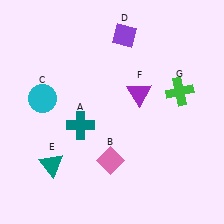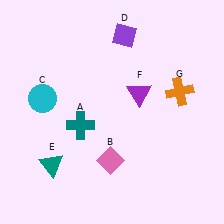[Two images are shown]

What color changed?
The cross (G) changed from green in Image 1 to orange in Image 2.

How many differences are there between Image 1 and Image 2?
There is 1 difference between the two images.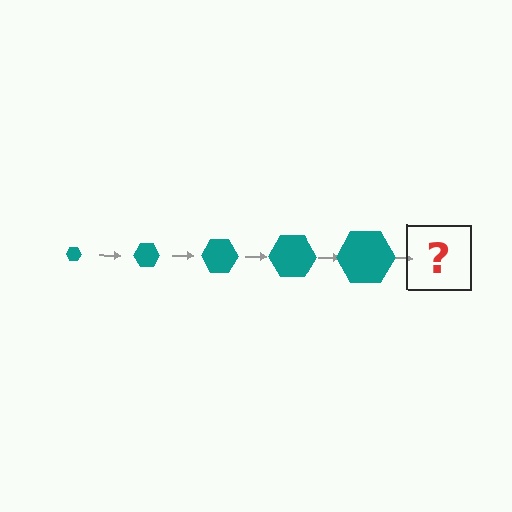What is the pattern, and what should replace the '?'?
The pattern is that the hexagon gets progressively larger each step. The '?' should be a teal hexagon, larger than the previous one.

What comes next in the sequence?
The next element should be a teal hexagon, larger than the previous one.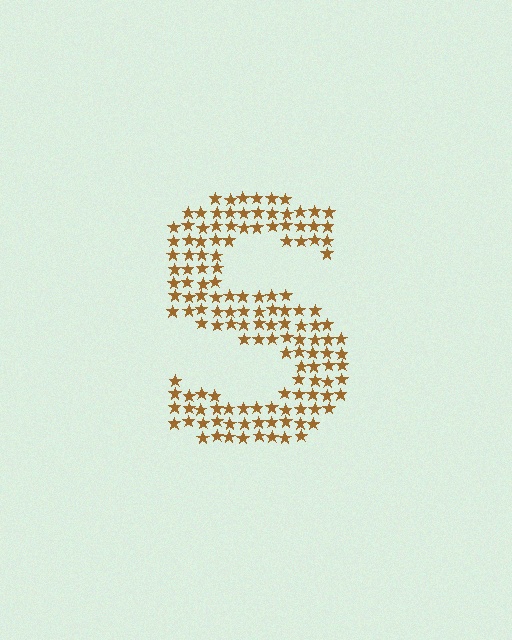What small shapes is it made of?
It is made of small stars.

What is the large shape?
The large shape is the letter S.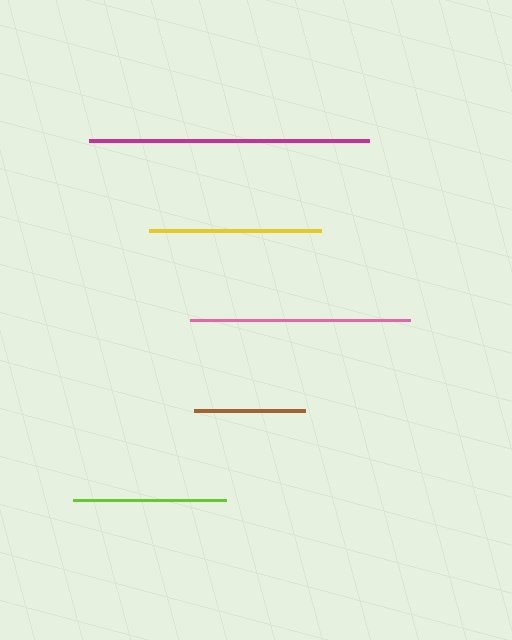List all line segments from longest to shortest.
From longest to shortest: magenta, pink, yellow, lime, brown.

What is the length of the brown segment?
The brown segment is approximately 111 pixels long.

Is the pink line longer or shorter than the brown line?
The pink line is longer than the brown line.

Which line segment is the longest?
The magenta line is the longest at approximately 281 pixels.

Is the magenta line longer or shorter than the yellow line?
The magenta line is longer than the yellow line.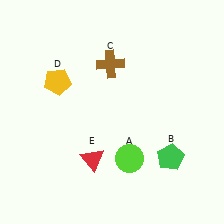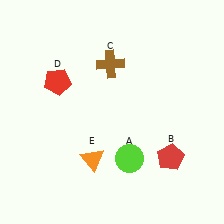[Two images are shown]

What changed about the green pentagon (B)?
In Image 1, B is green. In Image 2, it changed to red.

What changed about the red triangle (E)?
In Image 1, E is red. In Image 2, it changed to orange.